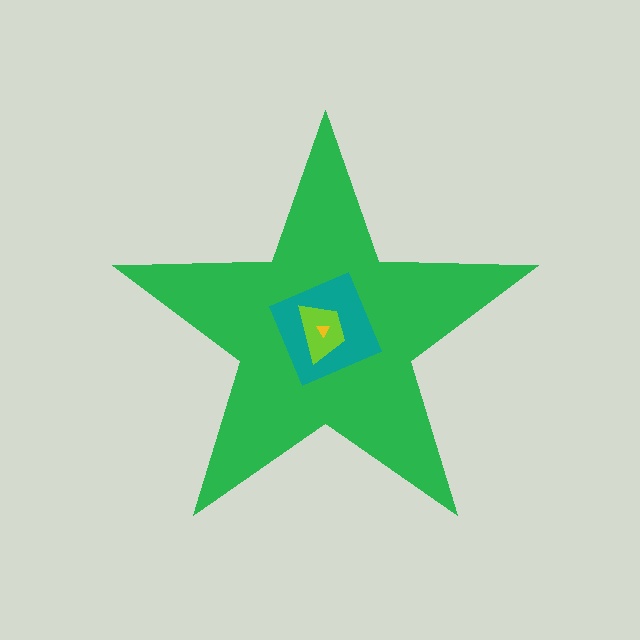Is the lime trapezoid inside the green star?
Yes.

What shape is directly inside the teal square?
The lime trapezoid.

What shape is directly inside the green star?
The teal square.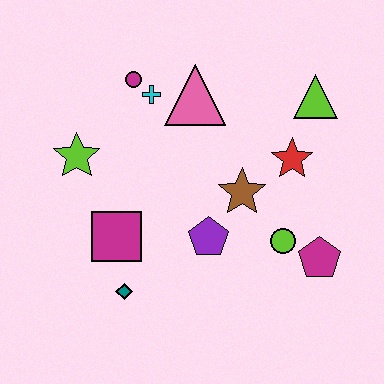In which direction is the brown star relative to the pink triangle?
The brown star is below the pink triangle.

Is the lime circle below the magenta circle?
Yes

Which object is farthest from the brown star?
The lime star is farthest from the brown star.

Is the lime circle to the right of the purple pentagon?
Yes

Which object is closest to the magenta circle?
The cyan cross is closest to the magenta circle.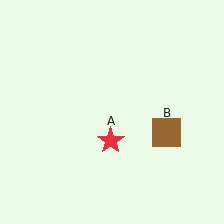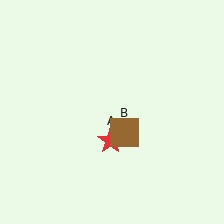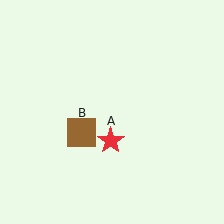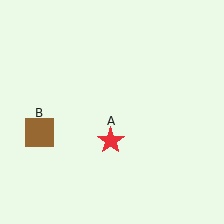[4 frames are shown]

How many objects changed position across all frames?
1 object changed position: brown square (object B).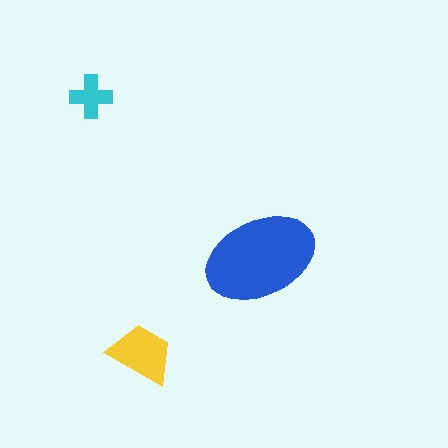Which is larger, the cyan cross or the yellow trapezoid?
The yellow trapezoid.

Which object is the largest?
The blue ellipse.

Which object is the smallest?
The cyan cross.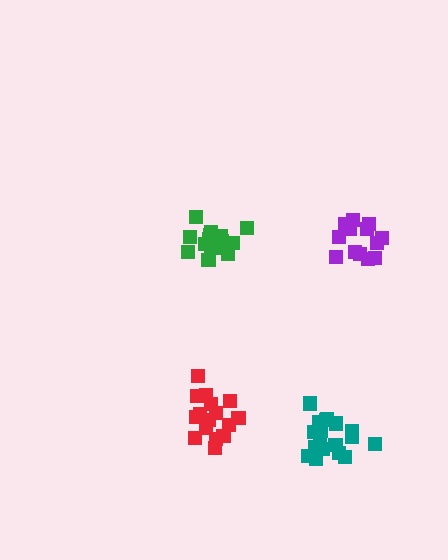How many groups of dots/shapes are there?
There are 4 groups.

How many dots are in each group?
Group 1: 18 dots, Group 2: 16 dots, Group 3: 13 dots, Group 4: 15 dots (62 total).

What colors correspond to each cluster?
The clusters are colored: teal, red, purple, green.